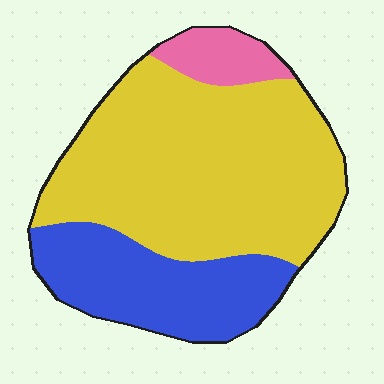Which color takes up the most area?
Yellow, at roughly 65%.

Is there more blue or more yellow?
Yellow.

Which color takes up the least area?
Pink, at roughly 10%.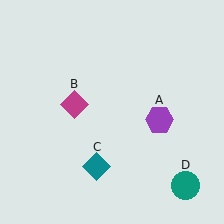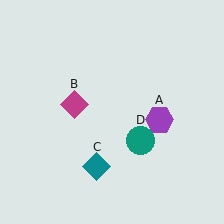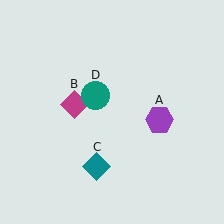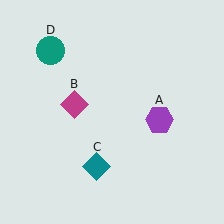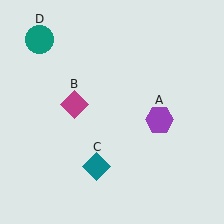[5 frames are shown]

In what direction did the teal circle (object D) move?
The teal circle (object D) moved up and to the left.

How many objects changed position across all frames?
1 object changed position: teal circle (object D).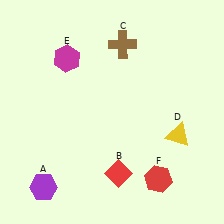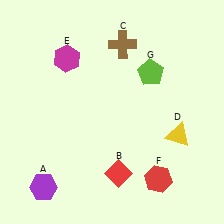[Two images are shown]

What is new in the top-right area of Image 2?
A lime pentagon (G) was added in the top-right area of Image 2.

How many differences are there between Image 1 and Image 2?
There is 1 difference between the two images.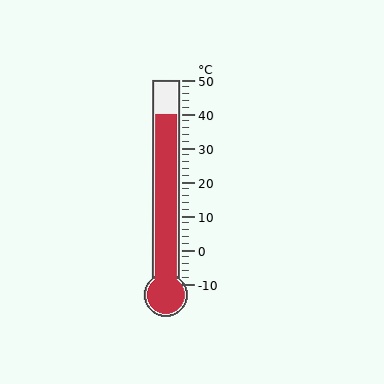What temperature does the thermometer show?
The thermometer shows approximately 40°C.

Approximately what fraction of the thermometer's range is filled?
The thermometer is filled to approximately 85% of its range.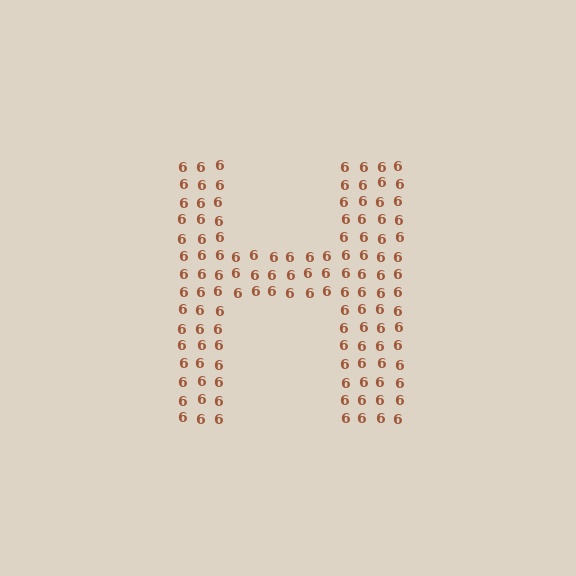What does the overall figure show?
The overall figure shows the letter H.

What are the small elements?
The small elements are digit 6's.